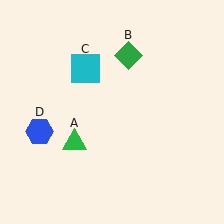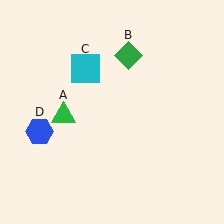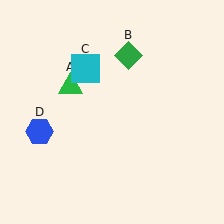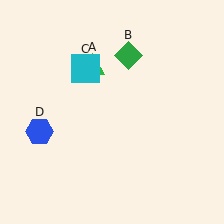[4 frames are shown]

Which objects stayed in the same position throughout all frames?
Green diamond (object B) and cyan square (object C) and blue hexagon (object D) remained stationary.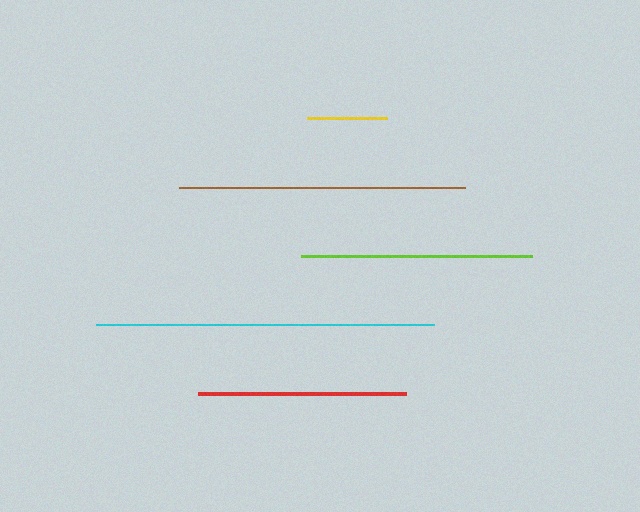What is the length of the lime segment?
The lime segment is approximately 231 pixels long.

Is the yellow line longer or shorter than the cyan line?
The cyan line is longer than the yellow line.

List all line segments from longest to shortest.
From longest to shortest: cyan, brown, lime, red, yellow.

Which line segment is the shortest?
The yellow line is the shortest at approximately 80 pixels.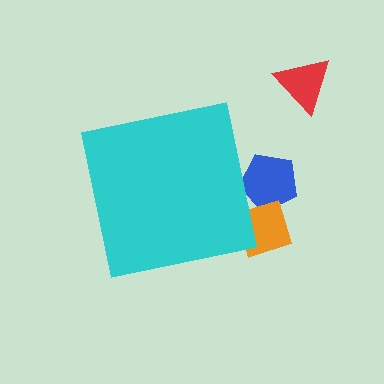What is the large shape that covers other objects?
A cyan square.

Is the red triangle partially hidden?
No, the red triangle is fully visible.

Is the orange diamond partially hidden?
Yes, the orange diamond is partially hidden behind the cyan square.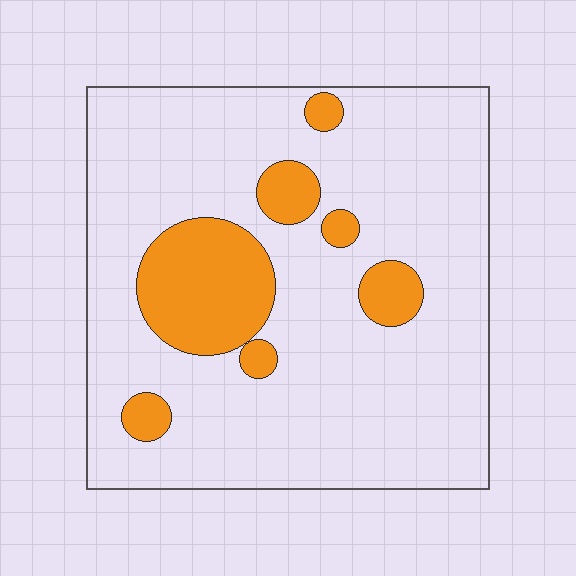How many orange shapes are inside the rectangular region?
7.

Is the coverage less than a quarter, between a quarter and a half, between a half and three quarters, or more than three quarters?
Less than a quarter.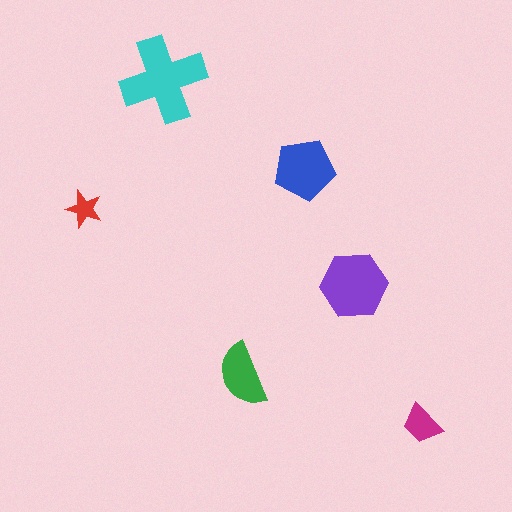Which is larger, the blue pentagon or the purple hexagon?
The purple hexagon.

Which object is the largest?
The cyan cross.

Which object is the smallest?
The red star.